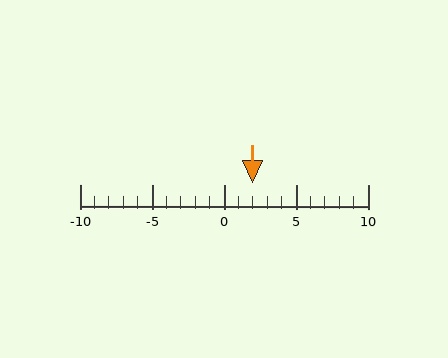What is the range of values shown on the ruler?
The ruler shows values from -10 to 10.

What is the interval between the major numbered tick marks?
The major tick marks are spaced 5 units apart.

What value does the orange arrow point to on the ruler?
The orange arrow points to approximately 2.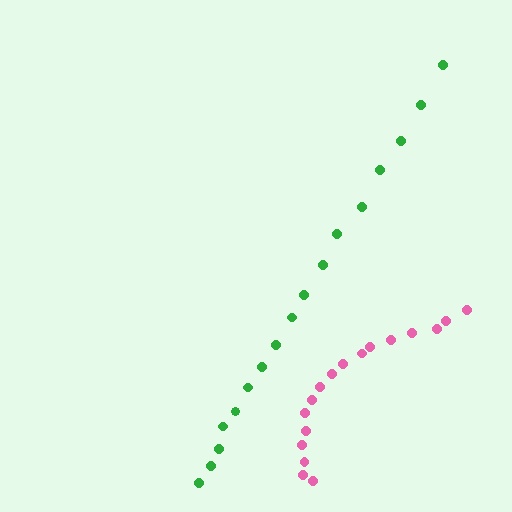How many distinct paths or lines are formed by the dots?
There are 2 distinct paths.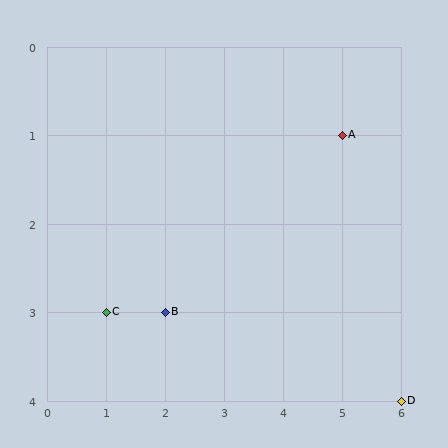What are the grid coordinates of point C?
Point C is at grid coordinates (1, 3).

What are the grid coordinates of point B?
Point B is at grid coordinates (2, 3).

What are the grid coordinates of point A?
Point A is at grid coordinates (5, 1).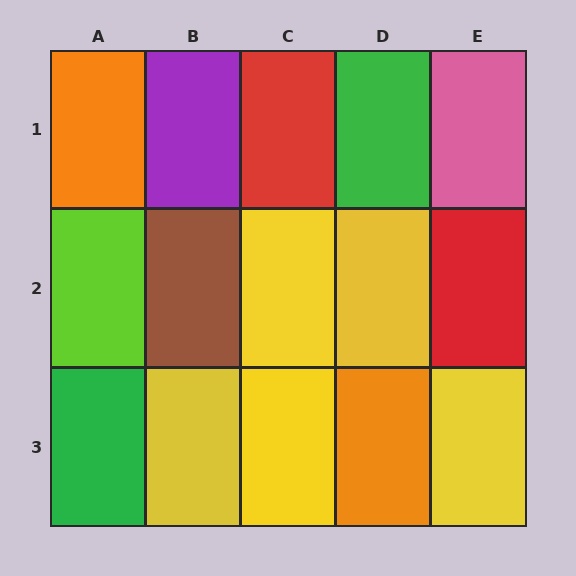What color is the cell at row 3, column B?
Yellow.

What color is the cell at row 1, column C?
Red.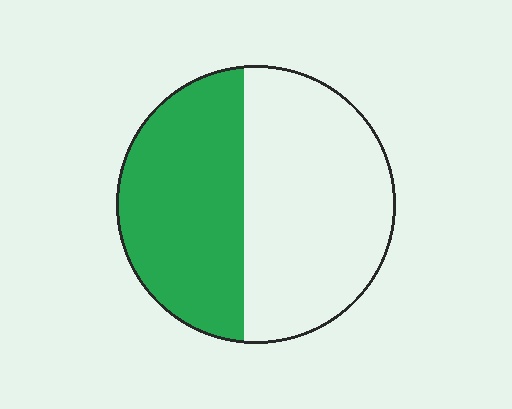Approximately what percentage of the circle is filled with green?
Approximately 45%.